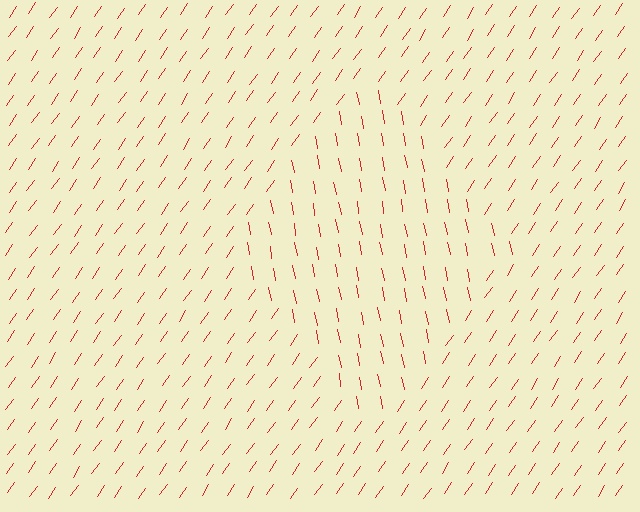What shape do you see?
I see a diamond.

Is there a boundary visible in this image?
Yes, there is a texture boundary formed by a change in line orientation.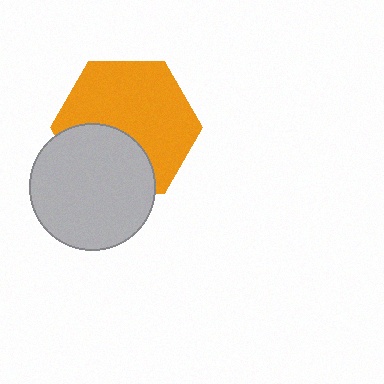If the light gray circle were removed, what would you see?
You would see the complete orange hexagon.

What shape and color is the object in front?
The object in front is a light gray circle.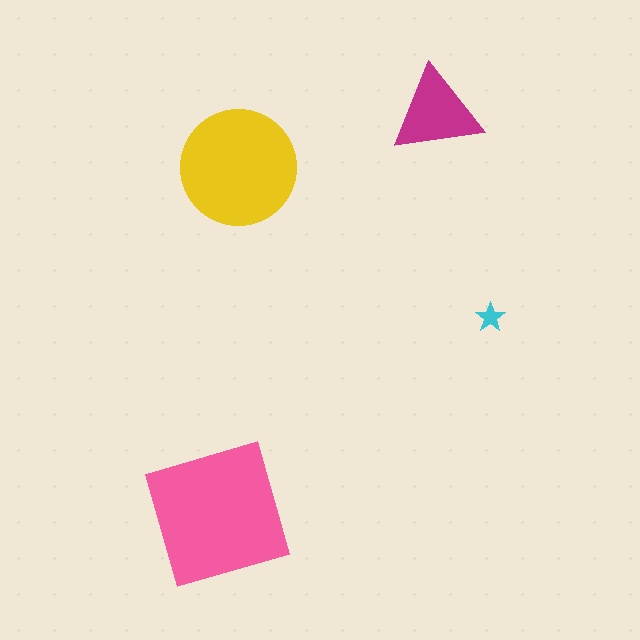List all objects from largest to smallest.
The pink square, the yellow circle, the magenta triangle, the cyan star.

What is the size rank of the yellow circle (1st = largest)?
2nd.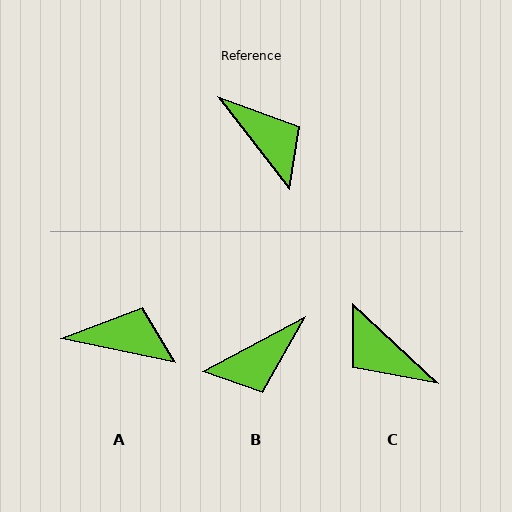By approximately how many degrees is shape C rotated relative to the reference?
Approximately 170 degrees clockwise.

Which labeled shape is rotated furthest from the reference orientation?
C, about 170 degrees away.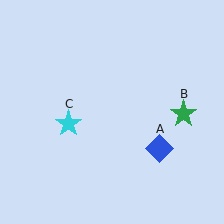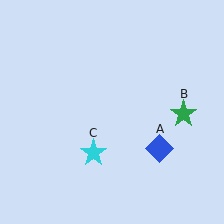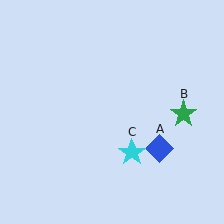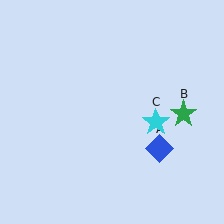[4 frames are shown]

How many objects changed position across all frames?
1 object changed position: cyan star (object C).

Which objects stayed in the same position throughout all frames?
Blue diamond (object A) and green star (object B) remained stationary.